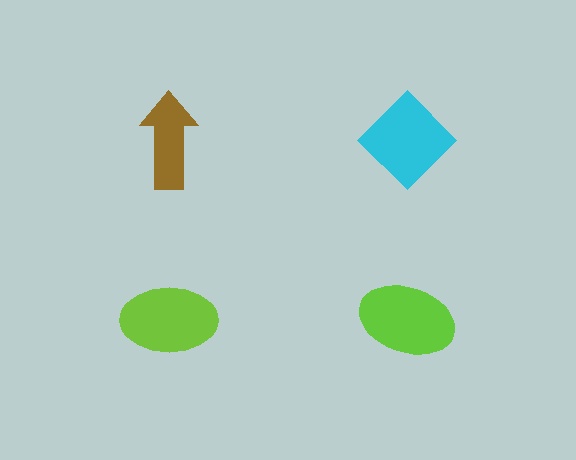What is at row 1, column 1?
A brown arrow.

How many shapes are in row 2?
2 shapes.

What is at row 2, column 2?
A lime ellipse.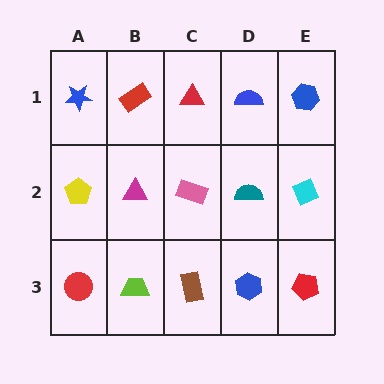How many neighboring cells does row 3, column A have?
2.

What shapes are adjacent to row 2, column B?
A red rectangle (row 1, column B), a lime trapezoid (row 3, column B), a yellow pentagon (row 2, column A), a pink rectangle (row 2, column C).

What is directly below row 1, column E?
A cyan diamond.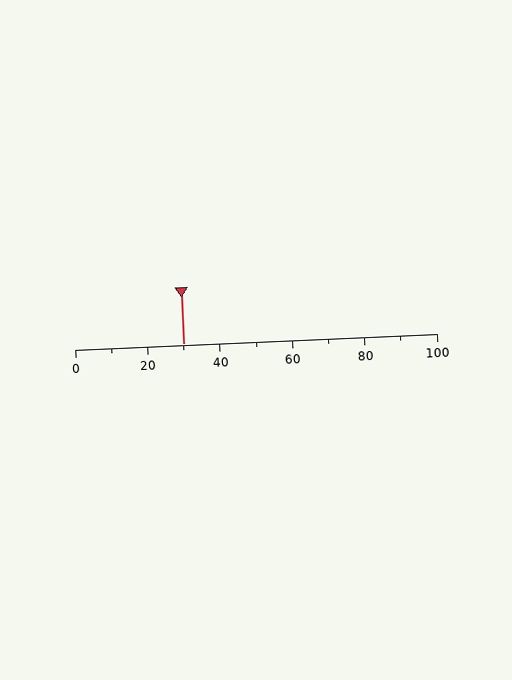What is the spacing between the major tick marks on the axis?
The major ticks are spaced 20 apart.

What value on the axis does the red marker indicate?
The marker indicates approximately 30.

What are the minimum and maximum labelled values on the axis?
The axis runs from 0 to 100.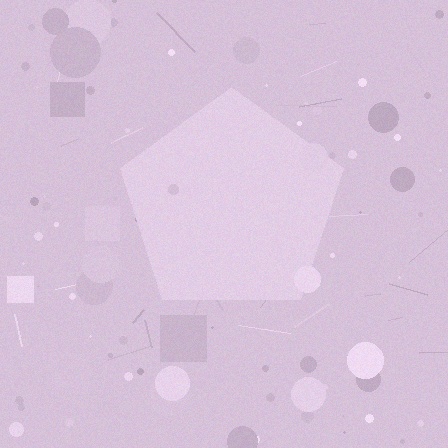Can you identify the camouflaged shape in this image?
The camouflaged shape is a pentagon.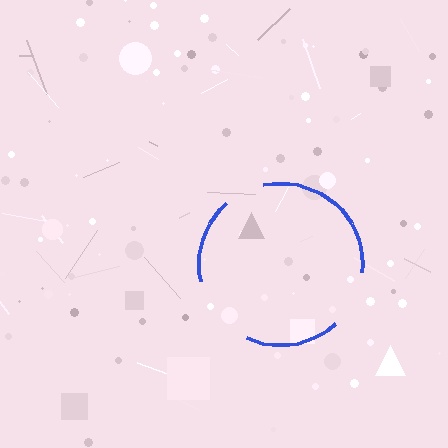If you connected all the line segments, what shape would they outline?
They would outline a circle.